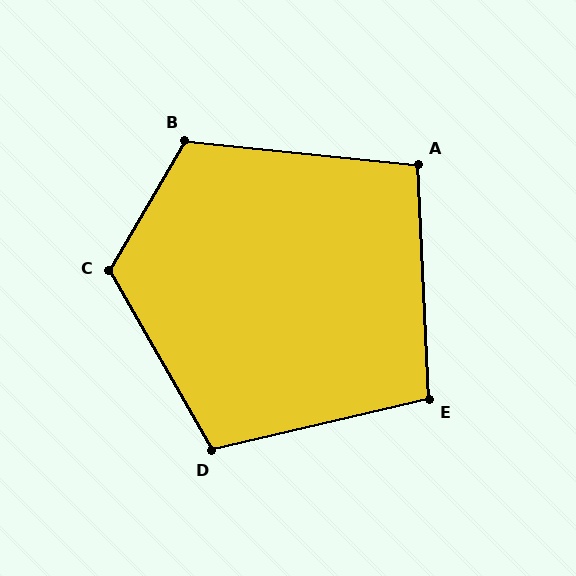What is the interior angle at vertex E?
Approximately 101 degrees (obtuse).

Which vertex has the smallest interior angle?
A, at approximately 98 degrees.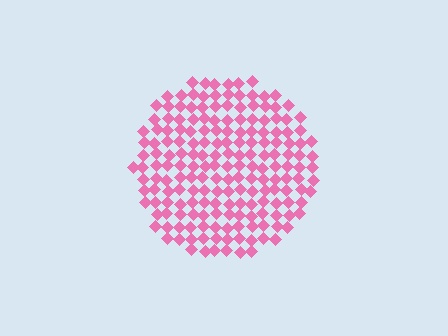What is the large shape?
The large shape is a circle.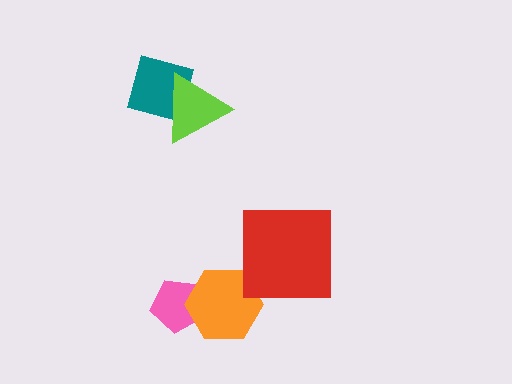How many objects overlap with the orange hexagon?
1 object overlaps with the orange hexagon.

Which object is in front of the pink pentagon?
The orange hexagon is in front of the pink pentagon.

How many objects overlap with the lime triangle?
1 object overlaps with the lime triangle.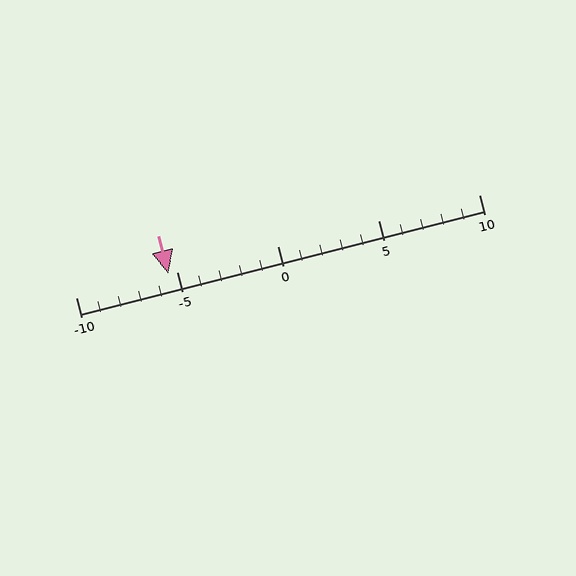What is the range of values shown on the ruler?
The ruler shows values from -10 to 10.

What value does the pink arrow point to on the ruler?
The pink arrow points to approximately -5.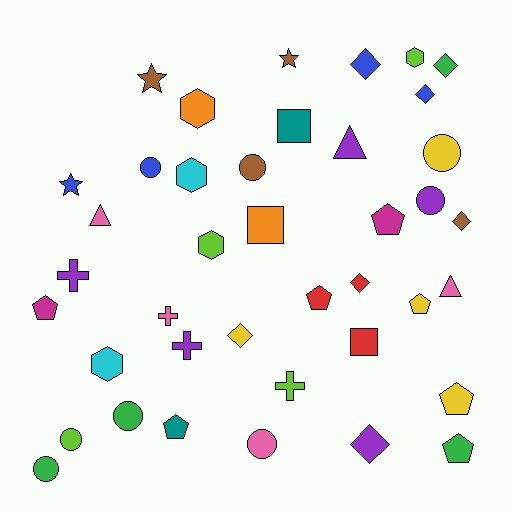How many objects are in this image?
There are 40 objects.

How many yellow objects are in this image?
There are 4 yellow objects.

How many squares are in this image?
There are 3 squares.